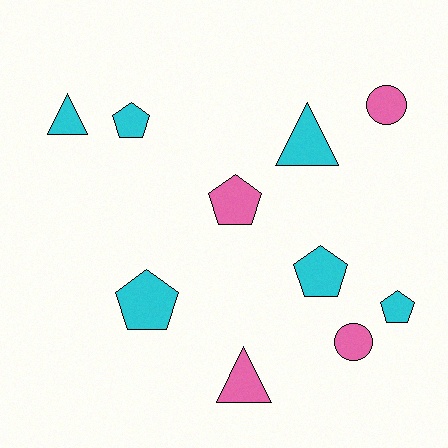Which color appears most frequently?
Cyan, with 6 objects.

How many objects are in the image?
There are 10 objects.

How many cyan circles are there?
There are no cyan circles.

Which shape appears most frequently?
Pentagon, with 5 objects.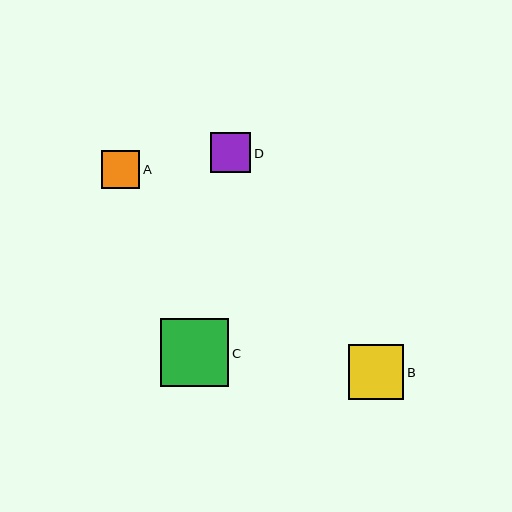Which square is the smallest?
Square A is the smallest with a size of approximately 38 pixels.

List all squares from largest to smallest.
From largest to smallest: C, B, D, A.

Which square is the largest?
Square C is the largest with a size of approximately 69 pixels.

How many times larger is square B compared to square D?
Square B is approximately 1.4 times the size of square D.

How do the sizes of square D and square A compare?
Square D and square A are approximately the same size.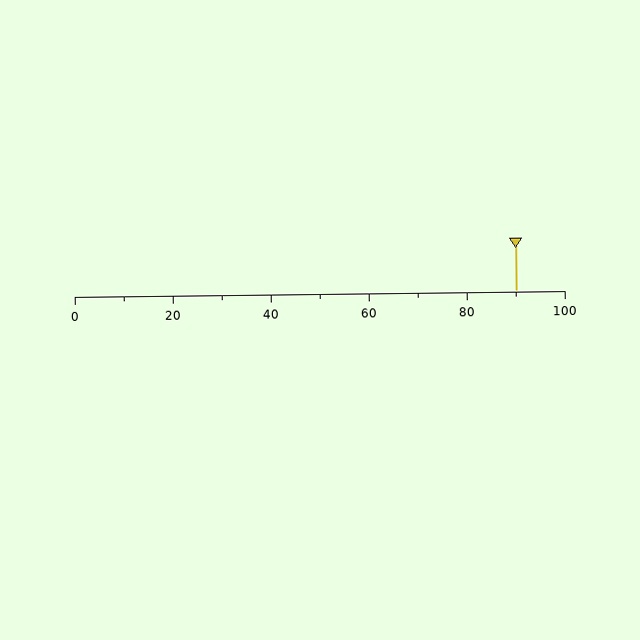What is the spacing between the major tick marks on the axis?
The major ticks are spaced 20 apart.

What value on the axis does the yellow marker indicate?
The marker indicates approximately 90.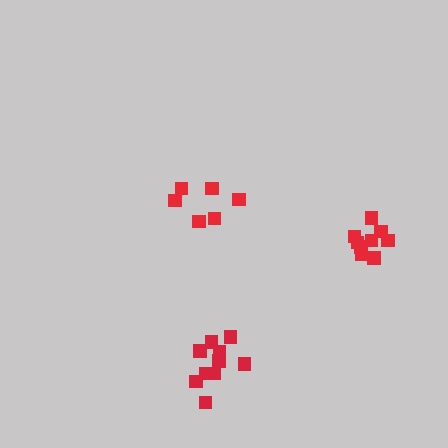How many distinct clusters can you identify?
There are 3 distinct clusters.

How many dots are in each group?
Group 1: 6 dots, Group 2: 10 dots, Group 3: 9 dots (25 total).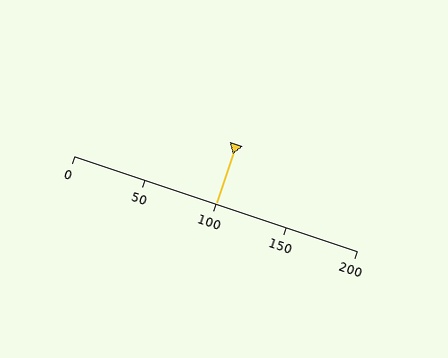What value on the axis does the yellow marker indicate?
The marker indicates approximately 100.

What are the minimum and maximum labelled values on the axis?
The axis runs from 0 to 200.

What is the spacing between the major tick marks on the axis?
The major ticks are spaced 50 apart.